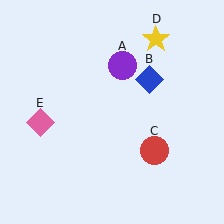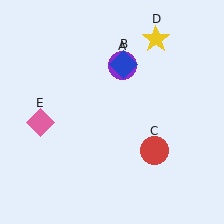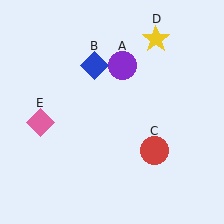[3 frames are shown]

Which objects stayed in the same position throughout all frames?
Purple circle (object A) and red circle (object C) and yellow star (object D) and pink diamond (object E) remained stationary.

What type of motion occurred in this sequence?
The blue diamond (object B) rotated counterclockwise around the center of the scene.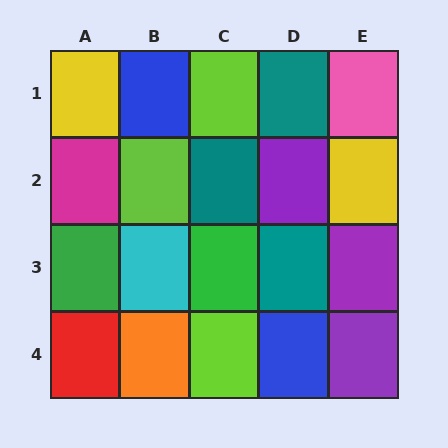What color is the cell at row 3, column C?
Green.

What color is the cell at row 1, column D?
Teal.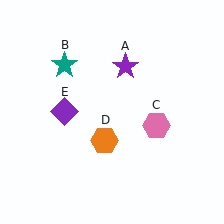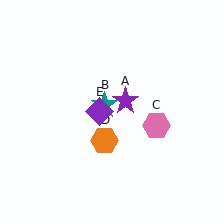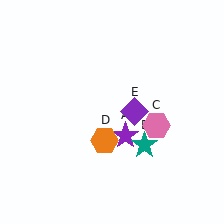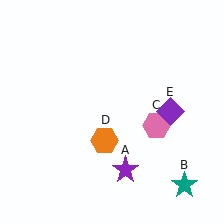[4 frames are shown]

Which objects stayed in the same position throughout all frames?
Pink hexagon (object C) and orange hexagon (object D) remained stationary.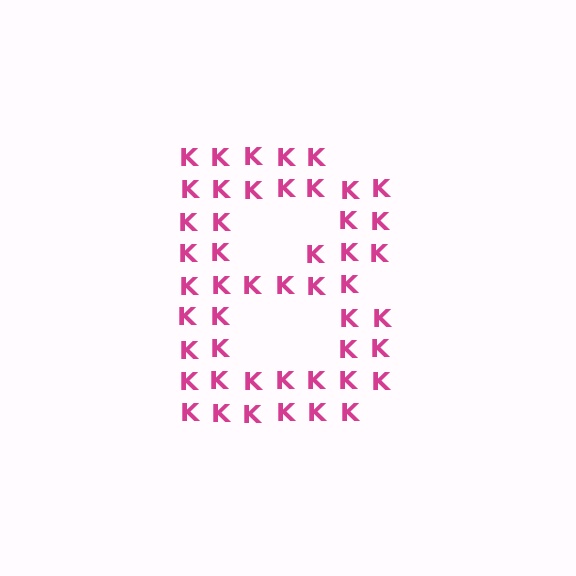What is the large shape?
The large shape is the letter B.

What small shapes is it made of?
It is made of small letter K's.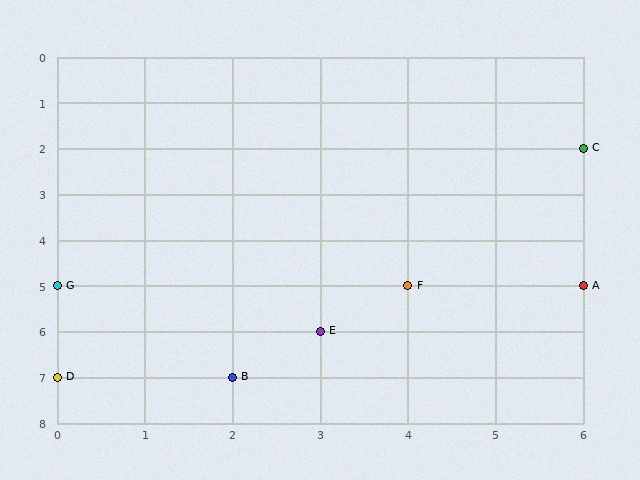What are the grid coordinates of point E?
Point E is at grid coordinates (3, 6).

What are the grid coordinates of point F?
Point F is at grid coordinates (4, 5).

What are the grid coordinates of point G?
Point G is at grid coordinates (0, 5).